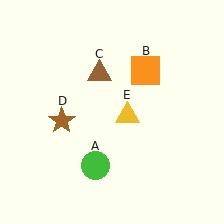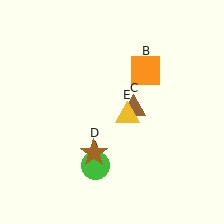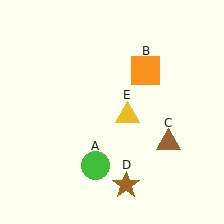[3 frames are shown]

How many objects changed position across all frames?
2 objects changed position: brown triangle (object C), brown star (object D).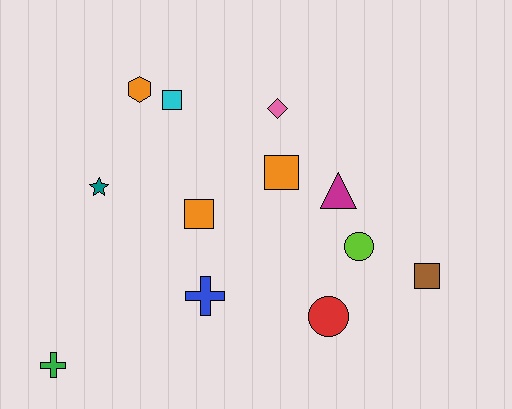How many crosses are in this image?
There are 2 crosses.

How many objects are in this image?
There are 12 objects.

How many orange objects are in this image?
There are 3 orange objects.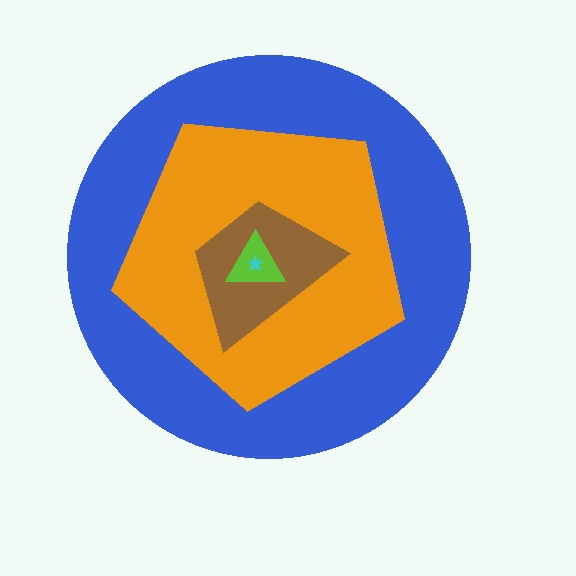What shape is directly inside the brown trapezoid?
The lime triangle.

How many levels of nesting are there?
5.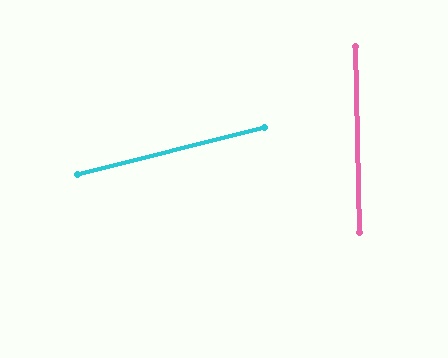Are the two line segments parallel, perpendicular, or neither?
Neither parallel nor perpendicular — they differ by about 77°.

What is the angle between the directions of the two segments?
Approximately 77 degrees.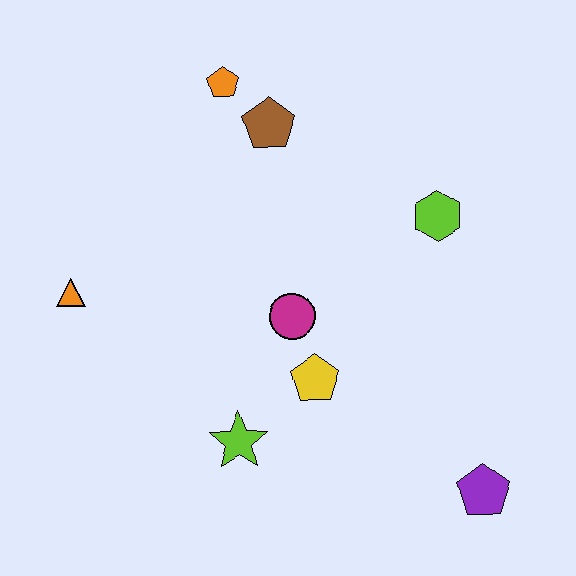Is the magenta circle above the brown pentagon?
No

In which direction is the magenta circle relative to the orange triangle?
The magenta circle is to the right of the orange triangle.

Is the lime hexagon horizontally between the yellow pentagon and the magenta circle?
No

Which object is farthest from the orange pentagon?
The purple pentagon is farthest from the orange pentagon.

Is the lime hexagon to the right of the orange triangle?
Yes